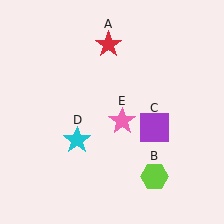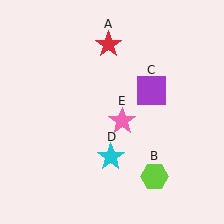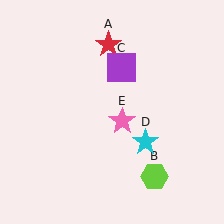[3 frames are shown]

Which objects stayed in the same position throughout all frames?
Red star (object A) and lime hexagon (object B) and pink star (object E) remained stationary.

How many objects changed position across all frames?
2 objects changed position: purple square (object C), cyan star (object D).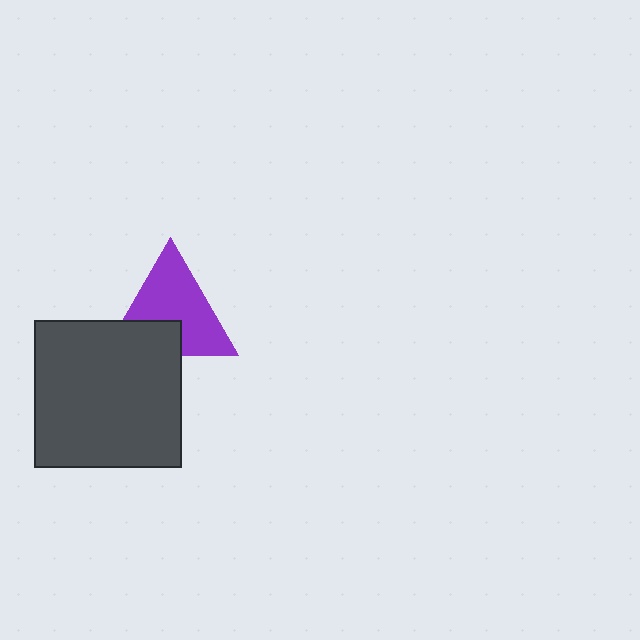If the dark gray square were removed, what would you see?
You would see the complete purple triangle.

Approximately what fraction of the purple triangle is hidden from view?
Roughly 31% of the purple triangle is hidden behind the dark gray square.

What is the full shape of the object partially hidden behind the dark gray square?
The partially hidden object is a purple triangle.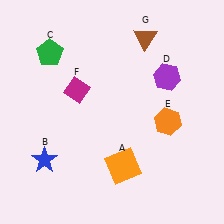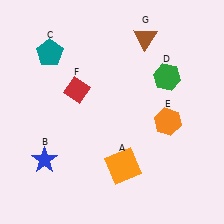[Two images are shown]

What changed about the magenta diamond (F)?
In Image 1, F is magenta. In Image 2, it changed to red.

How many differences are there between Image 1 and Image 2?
There are 3 differences between the two images.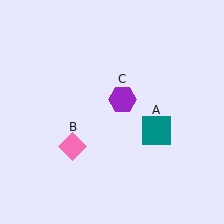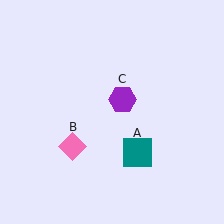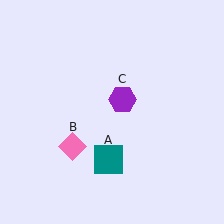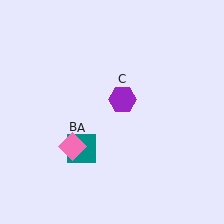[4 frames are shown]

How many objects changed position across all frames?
1 object changed position: teal square (object A).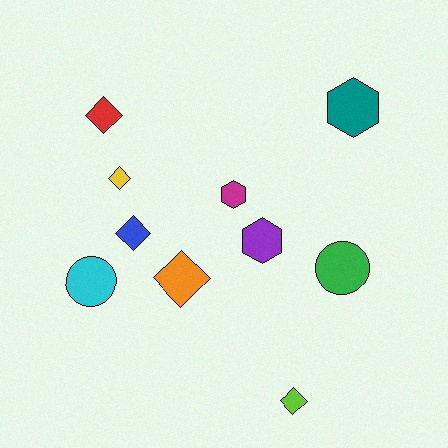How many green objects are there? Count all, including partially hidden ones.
There is 1 green object.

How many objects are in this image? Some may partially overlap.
There are 10 objects.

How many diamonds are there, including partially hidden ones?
There are 5 diamonds.